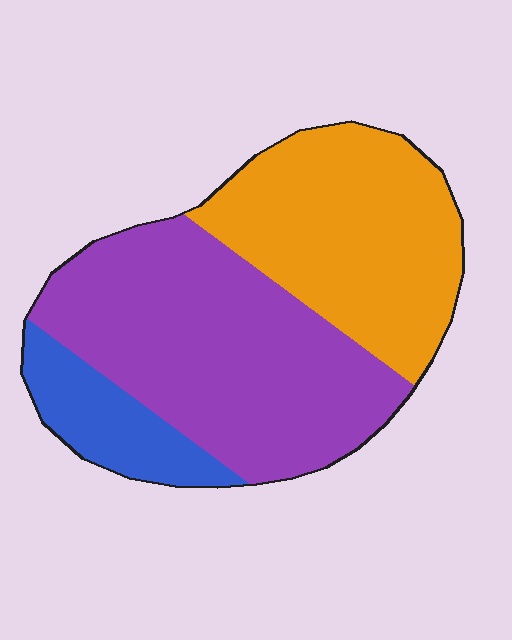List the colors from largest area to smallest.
From largest to smallest: purple, orange, blue.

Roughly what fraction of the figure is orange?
Orange covers about 35% of the figure.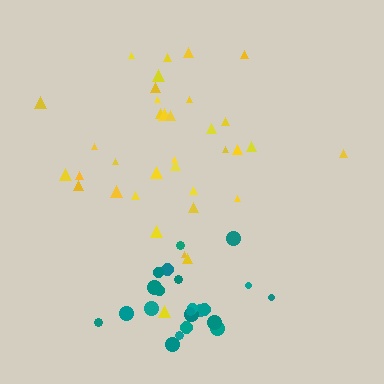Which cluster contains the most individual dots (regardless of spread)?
Yellow (35).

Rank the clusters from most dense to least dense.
teal, yellow.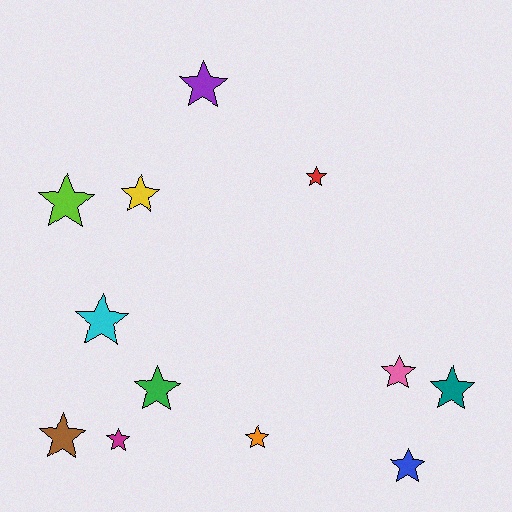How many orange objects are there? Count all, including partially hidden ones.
There is 1 orange object.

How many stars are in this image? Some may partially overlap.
There are 12 stars.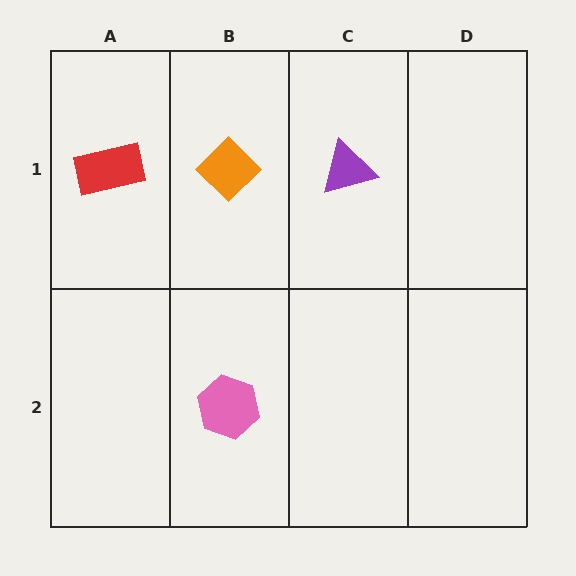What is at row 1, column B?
An orange diamond.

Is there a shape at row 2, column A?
No, that cell is empty.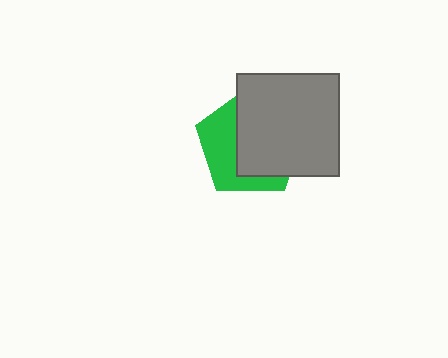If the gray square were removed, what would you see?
You would see the complete green pentagon.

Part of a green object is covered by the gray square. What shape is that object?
It is a pentagon.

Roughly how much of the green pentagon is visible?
A small part of it is visible (roughly 40%).